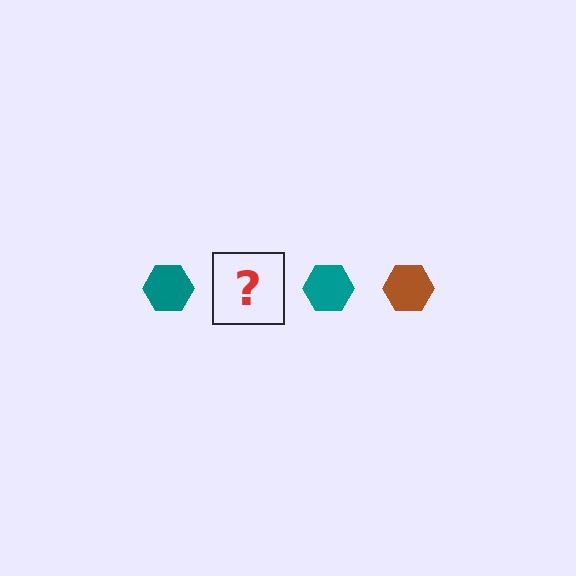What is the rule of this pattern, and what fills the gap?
The rule is that the pattern cycles through teal, brown hexagons. The gap should be filled with a brown hexagon.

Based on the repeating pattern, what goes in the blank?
The blank should be a brown hexagon.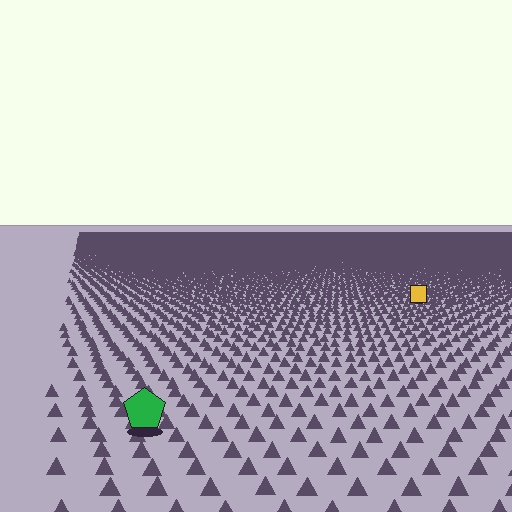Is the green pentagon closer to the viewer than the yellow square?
Yes. The green pentagon is closer — you can tell from the texture gradient: the ground texture is coarser near it.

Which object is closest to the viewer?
The green pentagon is closest. The texture marks near it are larger and more spread out.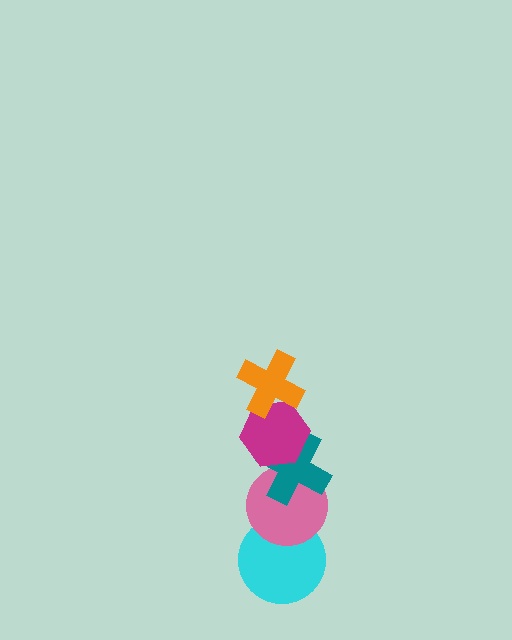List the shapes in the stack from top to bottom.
From top to bottom: the orange cross, the magenta hexagon, the teal cross, the pink circle, the cyan circle.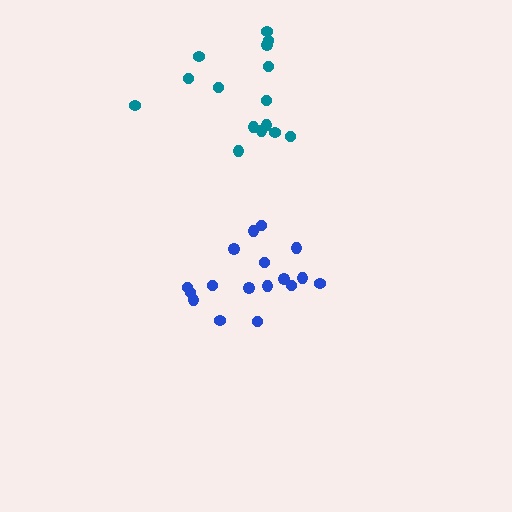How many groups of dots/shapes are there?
There are 2 groups.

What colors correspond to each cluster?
The clusters are colored: blue, teal.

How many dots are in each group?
Group 1: 17 dots, Group 2: 15 dots (32 total).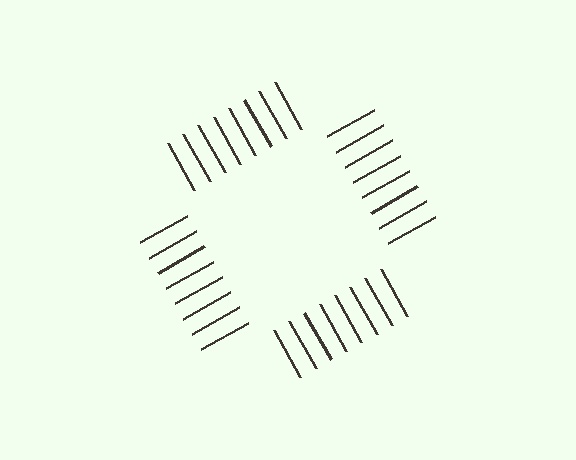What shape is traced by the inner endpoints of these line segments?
An illusory square — the line segments terminate on its edges but no continuous stroke is drawn.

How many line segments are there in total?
32 — 8 along each of the 4 edges.